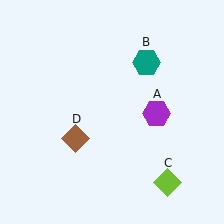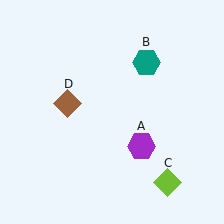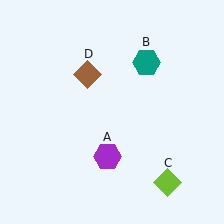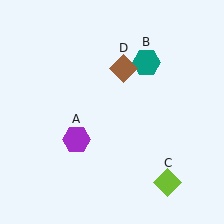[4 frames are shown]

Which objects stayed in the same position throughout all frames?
Teal hexagon (object B) and lime diamond (object C) remained stationary.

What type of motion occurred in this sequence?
The purple hexagon (object A), brown diamond (object D) rotated clockwise around the center of the scene.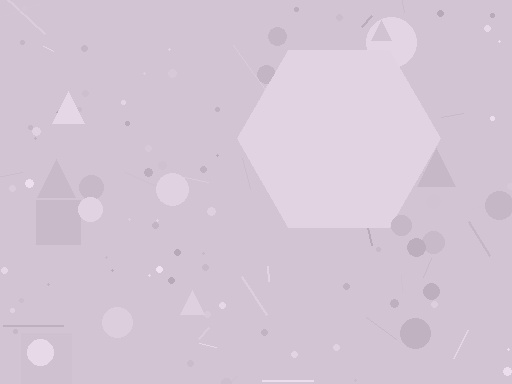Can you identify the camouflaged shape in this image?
The camouflaged shape is a hexagon.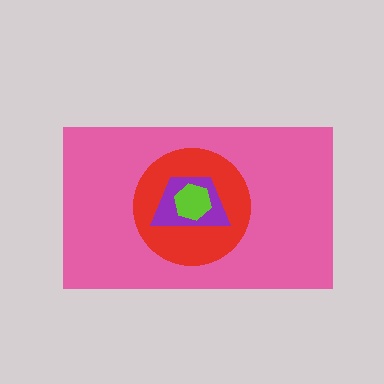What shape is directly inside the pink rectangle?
The red circle.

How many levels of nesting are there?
4.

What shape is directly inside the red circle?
The purple trapezoid.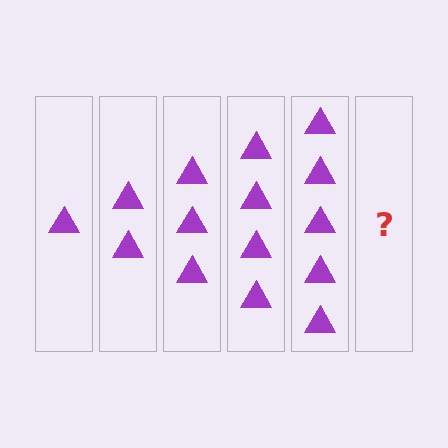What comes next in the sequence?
The next element should be 6 triangles.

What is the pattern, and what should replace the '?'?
The pattern is that each step adds one more triangle. The '?' should be 6 triangles.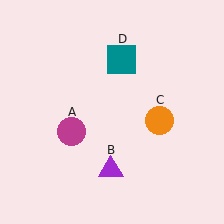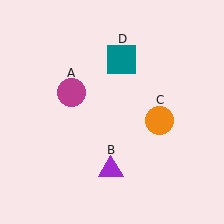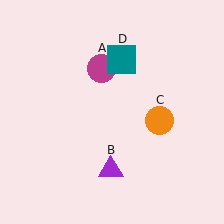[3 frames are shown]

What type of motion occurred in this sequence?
The magenta circle (object A) rotated clockwise around the center of the scene.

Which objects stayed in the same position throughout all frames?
Purple triangle (object B) and orange circle (object C) and teal square (object D) remained stationary.